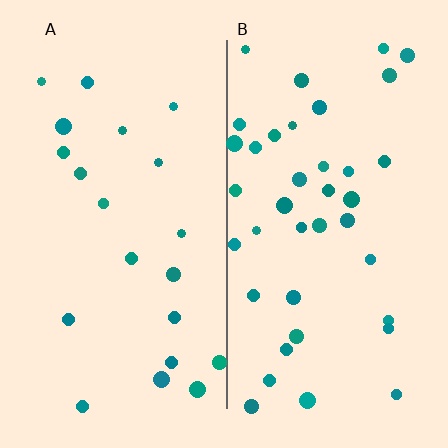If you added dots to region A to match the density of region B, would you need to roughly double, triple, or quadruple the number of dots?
Approximately double.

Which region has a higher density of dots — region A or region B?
B (the right).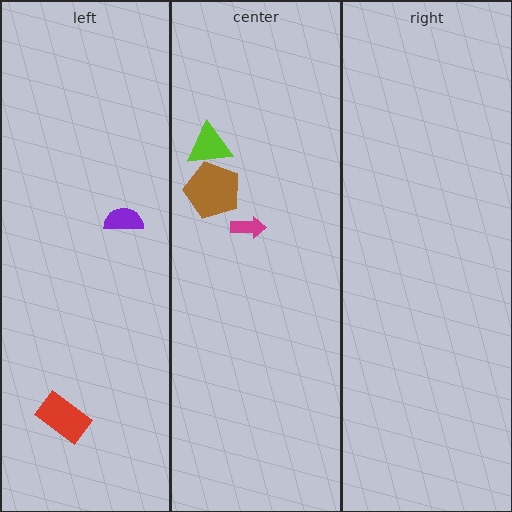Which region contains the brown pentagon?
The center region.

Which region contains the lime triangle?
The center region.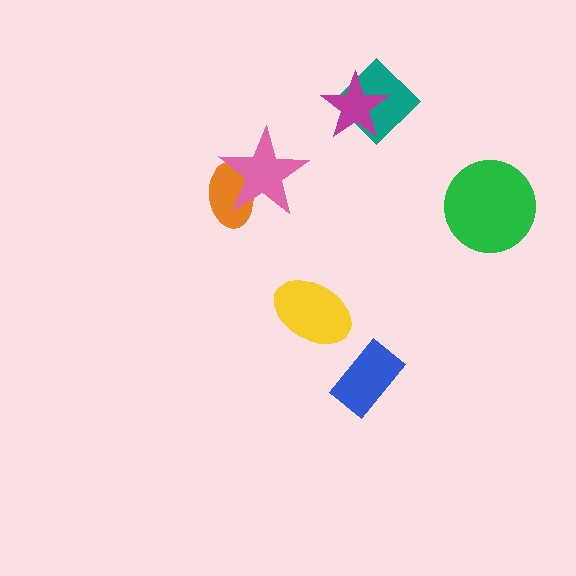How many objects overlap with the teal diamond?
1 object overlaps with the teal diamond.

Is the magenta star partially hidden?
No, no other shape covers it.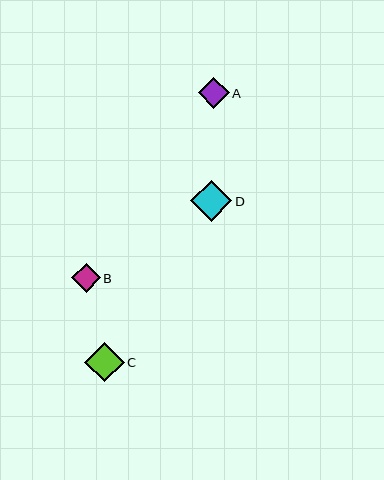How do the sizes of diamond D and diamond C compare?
Diamond D and diamond C are approximately the same size.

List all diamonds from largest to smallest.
From largest to smallest: D, C, A, B.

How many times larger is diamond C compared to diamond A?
Diamond C is approximately 1.3 times the size of diamond A.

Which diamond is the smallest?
Diamond B is the smallest with a size of approximately 29 pixels.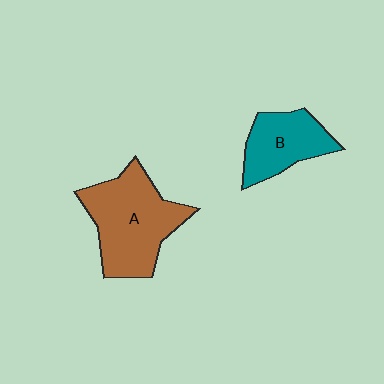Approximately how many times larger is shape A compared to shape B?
Approximately 1.6 times.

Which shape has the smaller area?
Shape B (teal).